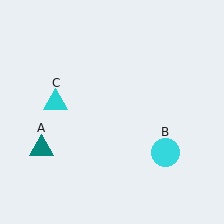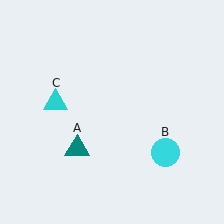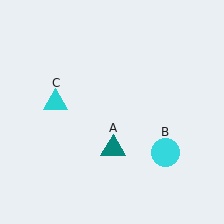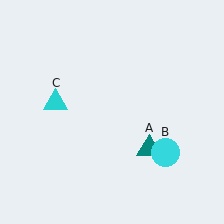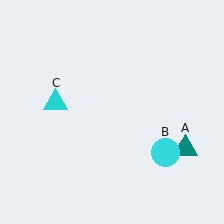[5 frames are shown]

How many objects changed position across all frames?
1 object changed position: teal triangle (object A).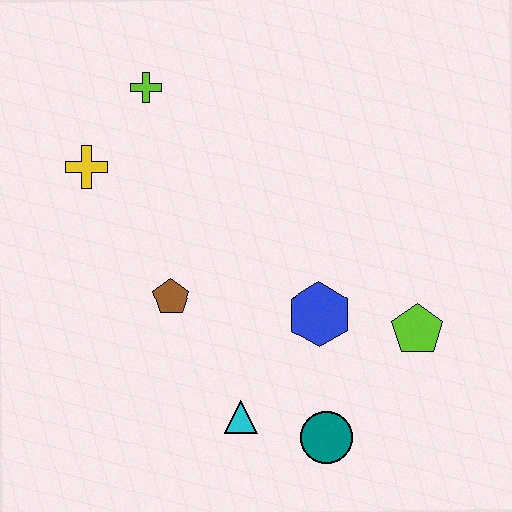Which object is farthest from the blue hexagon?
The lime cross is farthest from the blue hexagon.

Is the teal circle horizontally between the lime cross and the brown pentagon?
No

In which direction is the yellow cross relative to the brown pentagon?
The yellow cross is above the brown pentagon.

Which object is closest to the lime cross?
The yellow cross is closest to the lime cross.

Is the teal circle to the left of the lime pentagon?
Yes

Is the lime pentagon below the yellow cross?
Yes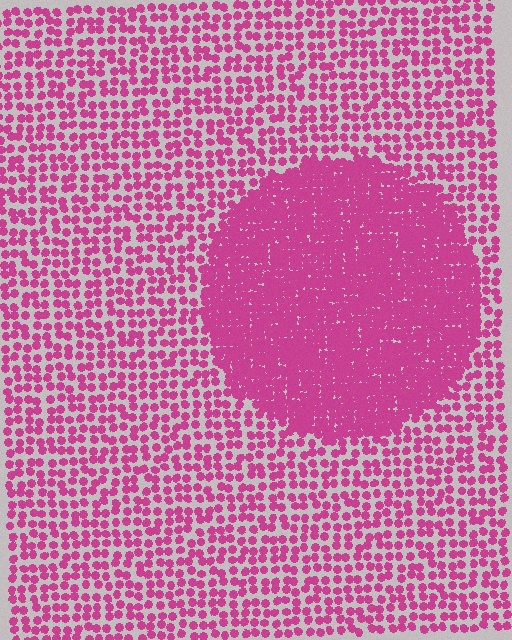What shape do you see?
I see a circle.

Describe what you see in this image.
The image contains small magenta elements arranged at two different densities. A circle-shaped region is visible where the elements are more densely packed than the surrounding area.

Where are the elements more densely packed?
The elements are more densely packed inside the circle boundary.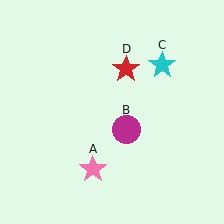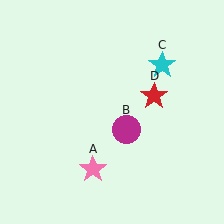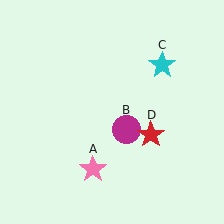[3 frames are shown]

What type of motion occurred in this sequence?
The red star (object D) rotated clockwise around the center of the scene.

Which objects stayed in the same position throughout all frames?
Pink star (object A) and magenta circle (object B) and cyan star (object C) remained stationary.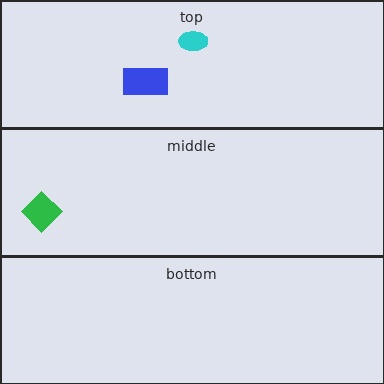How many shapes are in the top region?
2.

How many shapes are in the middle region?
1.